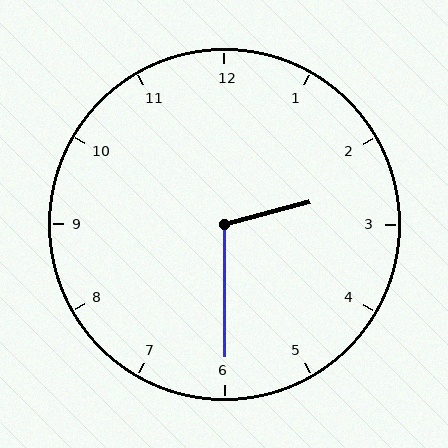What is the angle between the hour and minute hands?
Approximately 105 degrees.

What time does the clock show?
2:30.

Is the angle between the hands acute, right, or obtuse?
It is obtuse.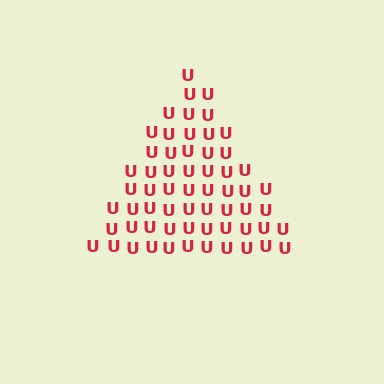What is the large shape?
The large shape is a triangle.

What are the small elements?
The small elements are letter U's.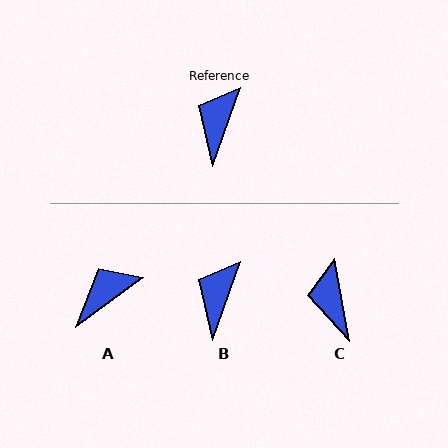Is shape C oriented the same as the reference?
No, it is off by about 30 degrees.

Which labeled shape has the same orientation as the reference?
B.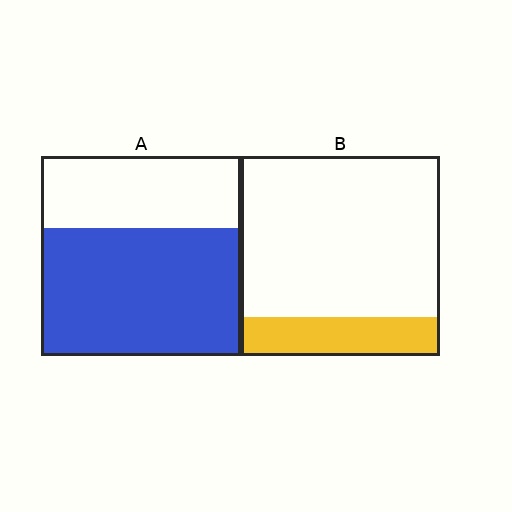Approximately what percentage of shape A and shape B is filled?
A is approximately 65% and B is approximately 20%.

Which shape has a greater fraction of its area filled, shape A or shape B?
Shape A.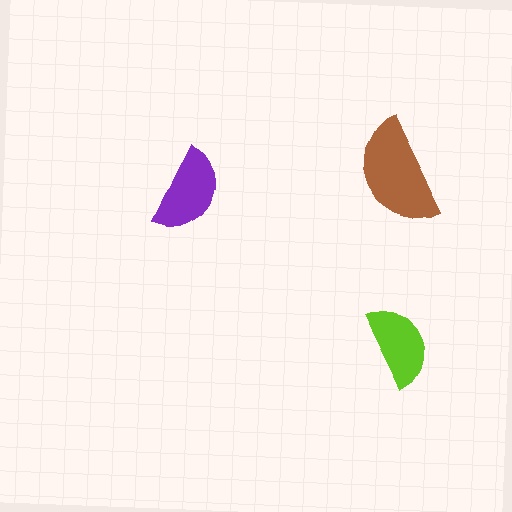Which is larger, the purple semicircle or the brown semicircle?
The brown one.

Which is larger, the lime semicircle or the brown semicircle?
The brown one.